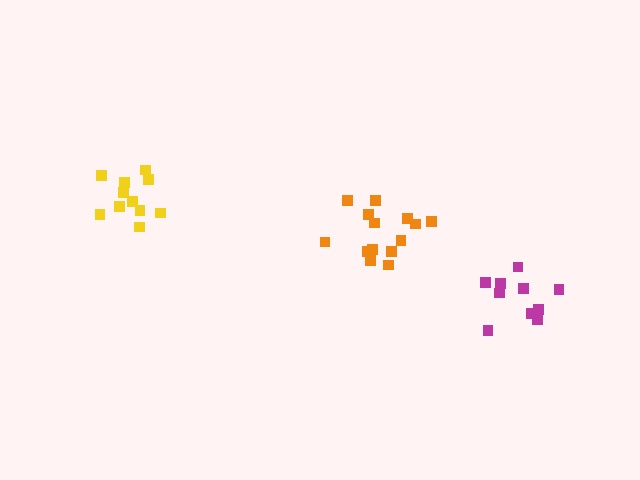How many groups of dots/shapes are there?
There are 3 groups.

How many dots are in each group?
Group 1: 10 dots, Group 2: 14 dots, Group 3: 11 dots (35 total).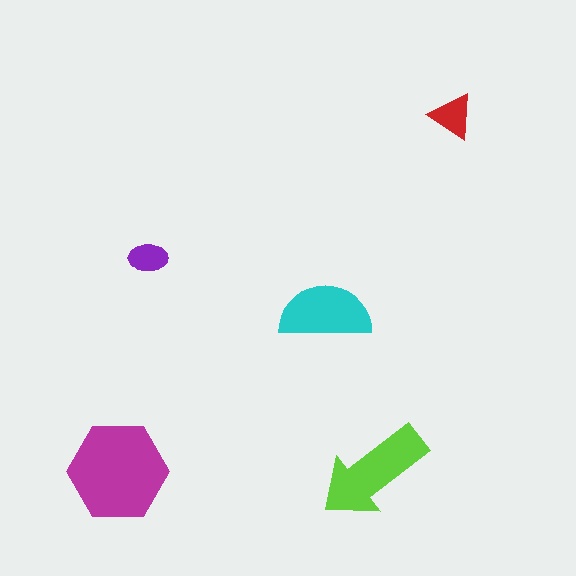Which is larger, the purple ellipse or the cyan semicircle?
The cyan semicircle.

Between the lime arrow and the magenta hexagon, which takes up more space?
The magenta hexagon.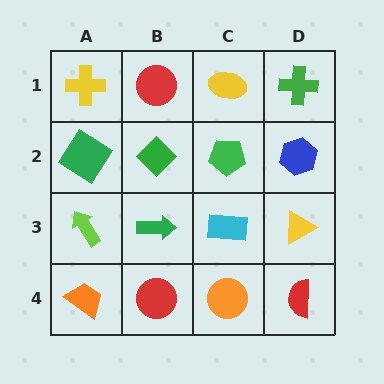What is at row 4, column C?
An orange circle.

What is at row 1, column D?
A green cross.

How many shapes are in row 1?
4 shapes.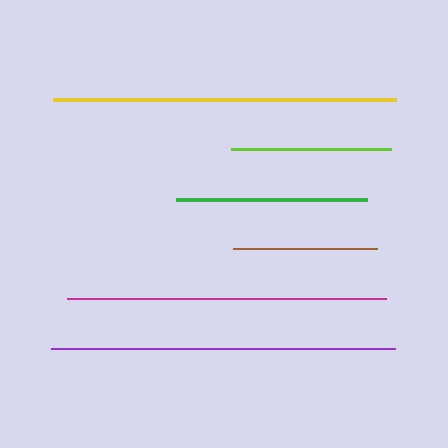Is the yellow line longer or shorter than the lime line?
The yellow line is longer than the lime line.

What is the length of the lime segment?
The lime segment is approximately 160 pixels long.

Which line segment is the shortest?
The brown line is the shortest at approximately 144 pixels.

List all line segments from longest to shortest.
From longest to shortest: purple, yellow, magenta, green, lime, brown.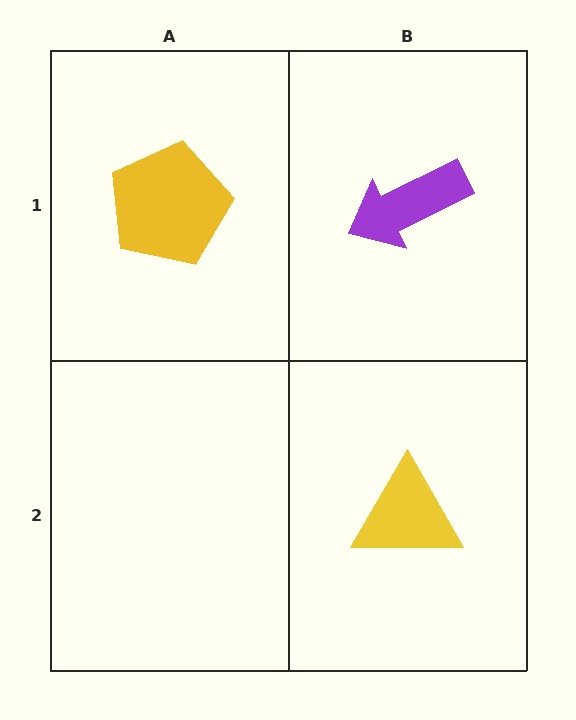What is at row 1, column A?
A yellow pentagon.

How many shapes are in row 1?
2 shapes.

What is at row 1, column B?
A purple arrow.